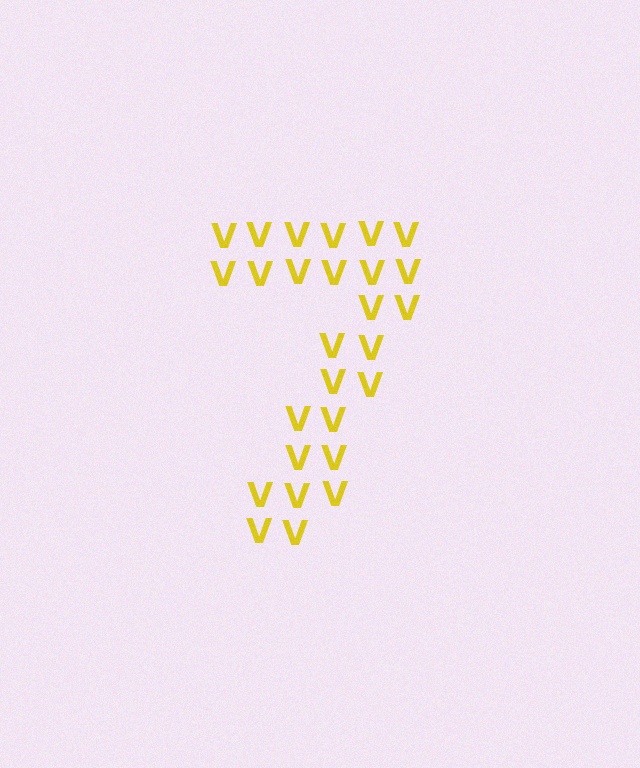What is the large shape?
The large shape is the digit 7.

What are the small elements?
The small elements are letter V's.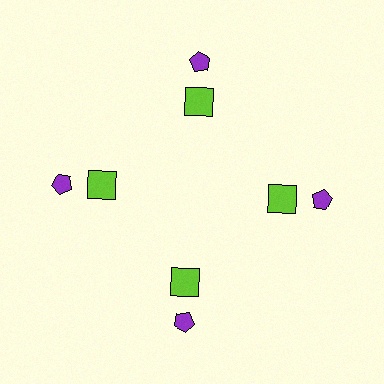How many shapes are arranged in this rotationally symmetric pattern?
There are 8 shapes, arranged in 4 groups of 2.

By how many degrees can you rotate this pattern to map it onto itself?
The pattern maps onto itself every 90 degrees of rotation.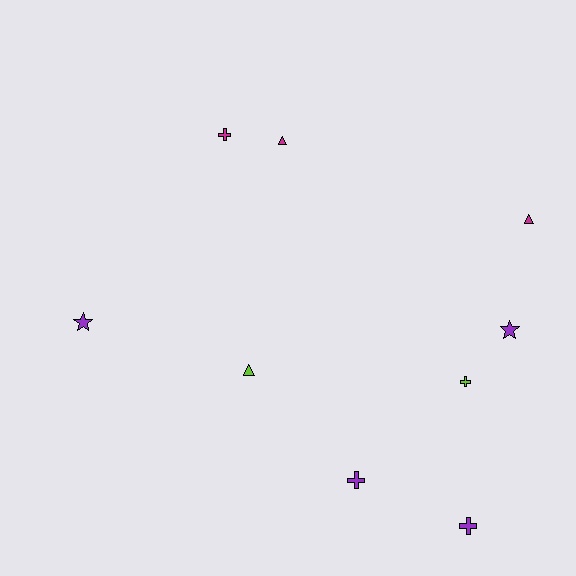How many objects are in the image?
There are 9 objects.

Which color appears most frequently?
Purple, with 4 objects.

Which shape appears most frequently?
Cross, with 4 objects.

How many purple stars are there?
There are 2 purple stars.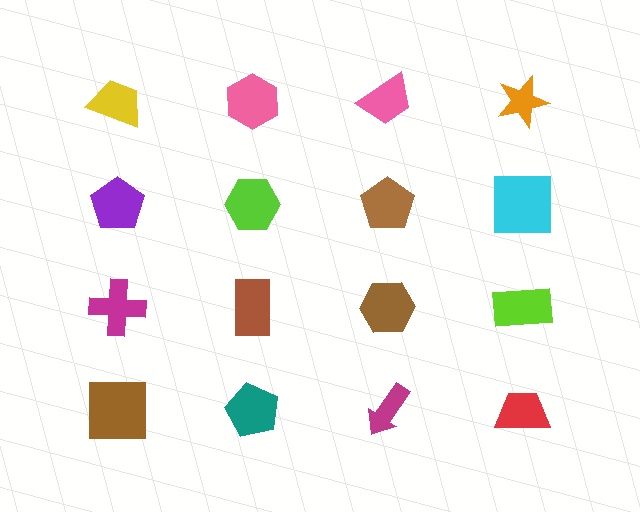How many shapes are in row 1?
4 shapes.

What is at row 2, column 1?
A purple pentagon.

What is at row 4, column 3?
A magenta arrow.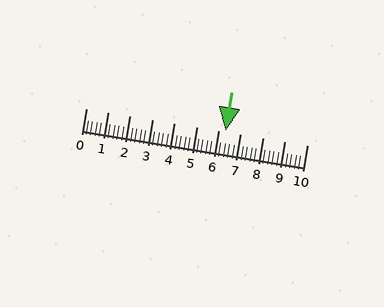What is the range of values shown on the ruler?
The ruler shows values from 0 to 10.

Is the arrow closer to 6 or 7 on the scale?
The arrow is closer to 6.